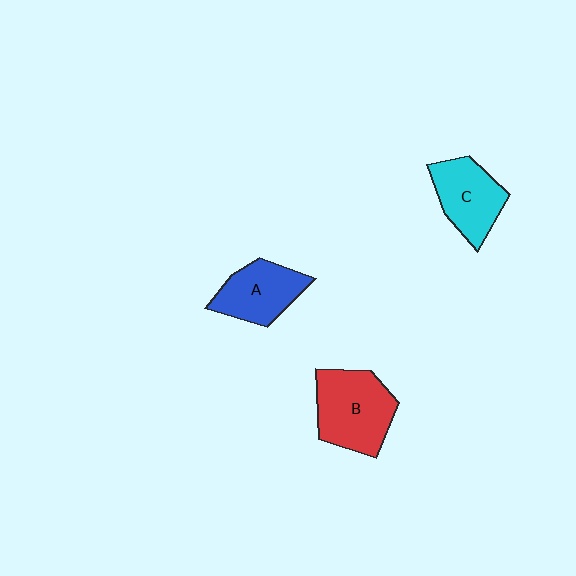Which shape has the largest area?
Shape B (red).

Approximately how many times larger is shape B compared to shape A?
Approximately 1.3 times.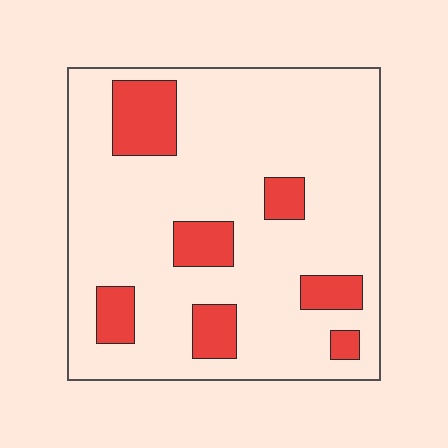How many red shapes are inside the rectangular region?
7.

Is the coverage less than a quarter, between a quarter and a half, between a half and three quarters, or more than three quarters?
Less than a quarter.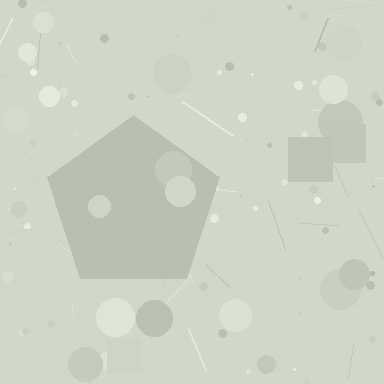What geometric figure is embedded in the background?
A pentagon is embedded in the background.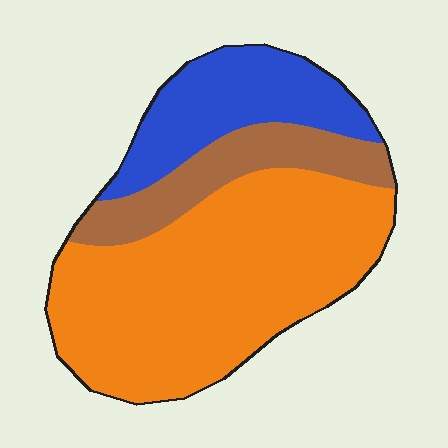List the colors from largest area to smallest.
From largest to smallest: orange, blue, brown.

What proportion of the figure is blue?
Blue covers roughly 20% of the figure.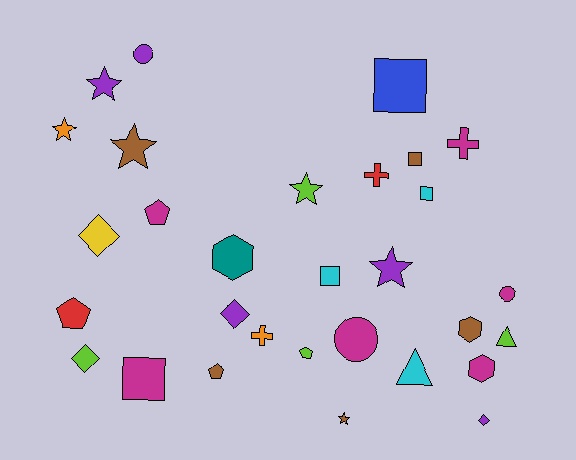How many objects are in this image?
There are 30 objects.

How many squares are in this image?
There are 5 squares.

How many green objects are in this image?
There are no green objects.